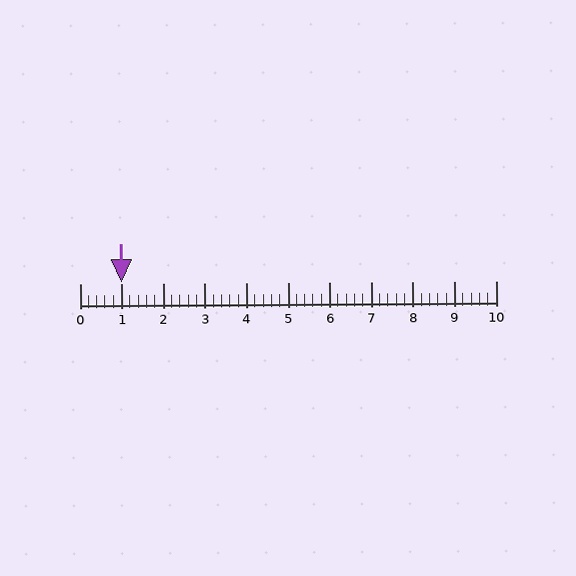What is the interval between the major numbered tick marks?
The major tick marks are spaced 1 units apart.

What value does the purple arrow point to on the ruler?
The purple arrow points to approximately 1.0.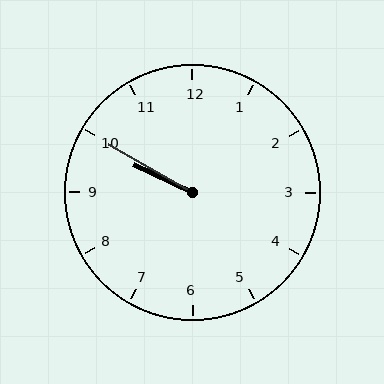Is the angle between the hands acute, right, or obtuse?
It is acute.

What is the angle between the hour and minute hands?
Approximately 5 degrees.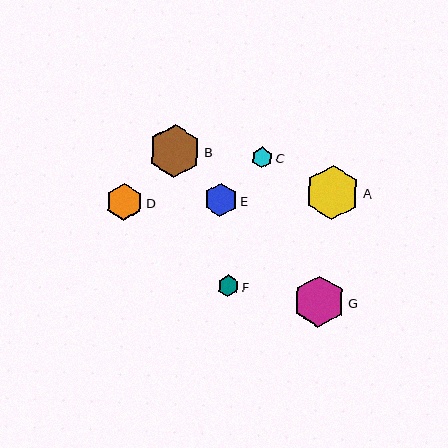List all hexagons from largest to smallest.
From largest to smallest: A, B, G, D, E, F, C.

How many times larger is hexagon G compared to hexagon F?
Hexagon G is approximately 2.4 times the size of hexagon F.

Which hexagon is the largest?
Hexagon A is the largest with a size of approximately 55 pixels.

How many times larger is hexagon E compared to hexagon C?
Hexagon E is approximately 1.6 times the size of hexagon C.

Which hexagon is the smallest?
Hexagon C is the smallest with a size of approximately 21 pixels.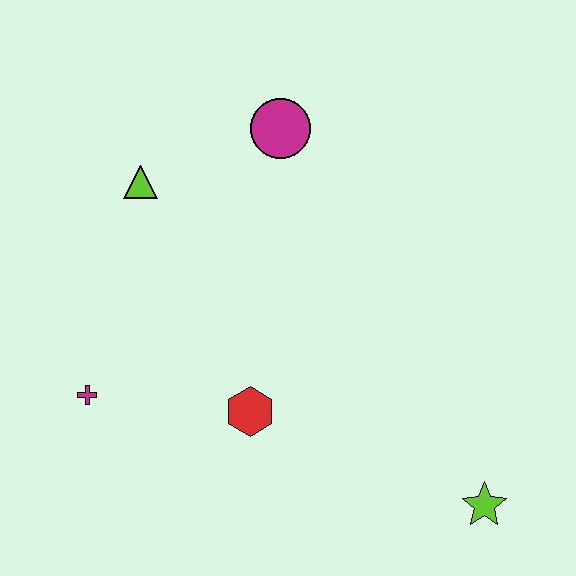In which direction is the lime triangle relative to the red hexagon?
The lime triangle is above the red hexagon.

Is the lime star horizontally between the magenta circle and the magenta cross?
No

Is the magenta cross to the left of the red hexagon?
Yes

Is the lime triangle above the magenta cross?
Yes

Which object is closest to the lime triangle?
The magenta circle is closest to the lime triangle.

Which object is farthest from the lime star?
The lime triangle is farthest from the lime star.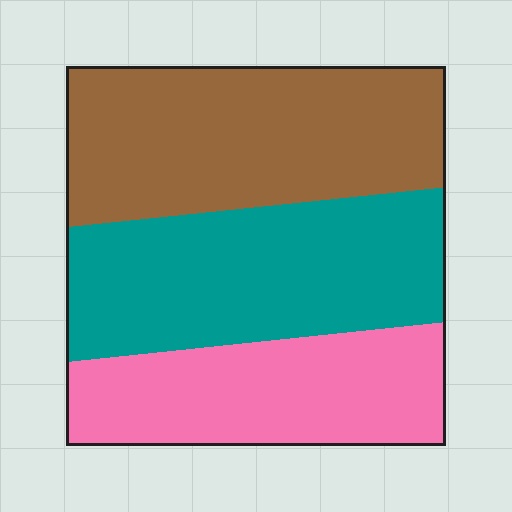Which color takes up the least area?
Pink, at roughly 25%.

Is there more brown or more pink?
Brown.